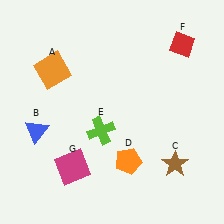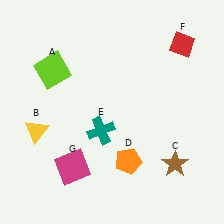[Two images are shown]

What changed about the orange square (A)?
In Image 1, A is orange. In Image 2, it changed to lime.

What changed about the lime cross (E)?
In Image 1, E is lime. In Image 2, it changed to teal.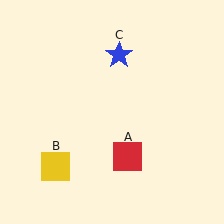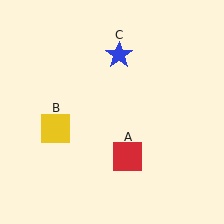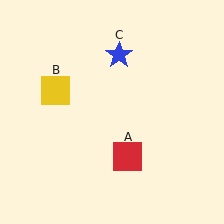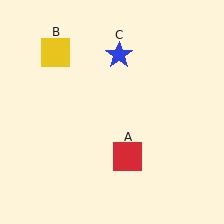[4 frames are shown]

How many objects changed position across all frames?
1 object changed position: yellow square (object B).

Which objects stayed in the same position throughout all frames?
Red square (object A) and blue star (object C) remained stationary.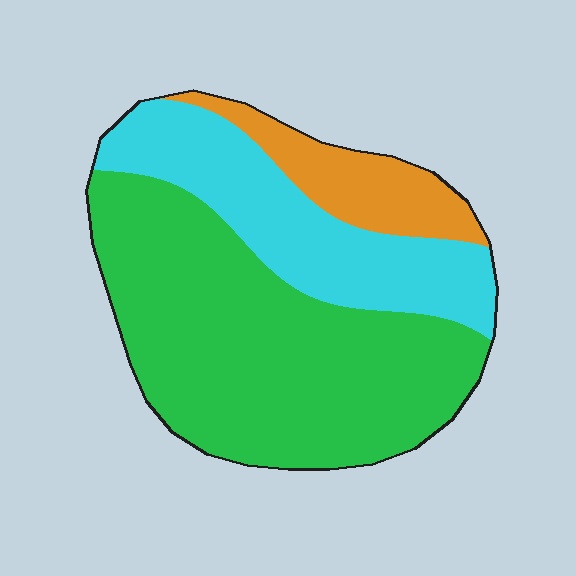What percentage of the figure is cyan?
Cyan takes up about one quarter (1/4) of the figure.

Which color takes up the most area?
Green, at roughly 60%.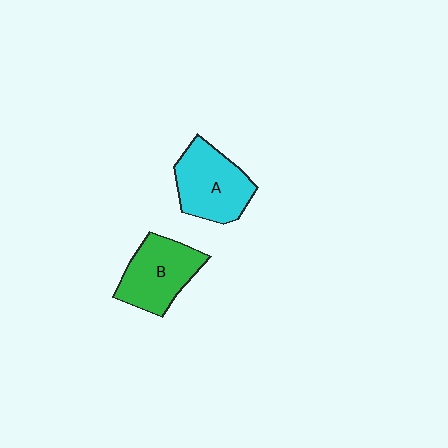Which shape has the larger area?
Shape A (cyan).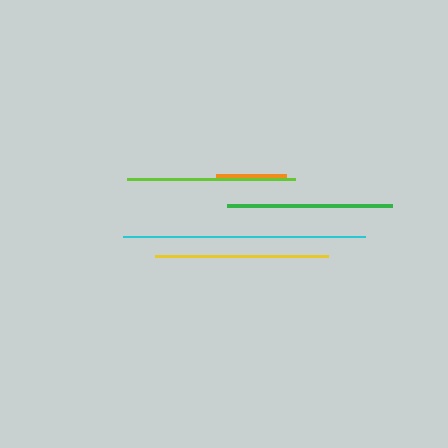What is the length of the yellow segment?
The yellow segment is approximately 173 pixels long.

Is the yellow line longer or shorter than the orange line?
The yellow line is longer than the orange line.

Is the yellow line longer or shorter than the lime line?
The yellow line is longer than the lime line.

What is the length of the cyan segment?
The cyan segment is approximately 242 pixels long.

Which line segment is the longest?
The cyan line is the longest at approximately 242 pixels.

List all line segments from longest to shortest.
From longest to shortest: cyan, yellow, lime, green, orange.